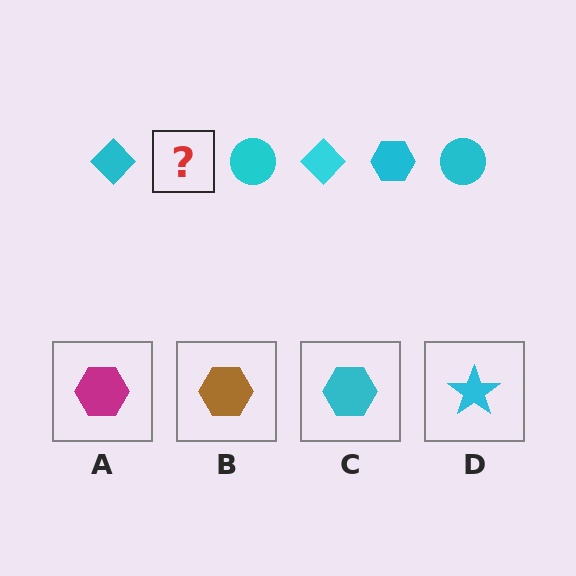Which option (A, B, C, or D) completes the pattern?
C.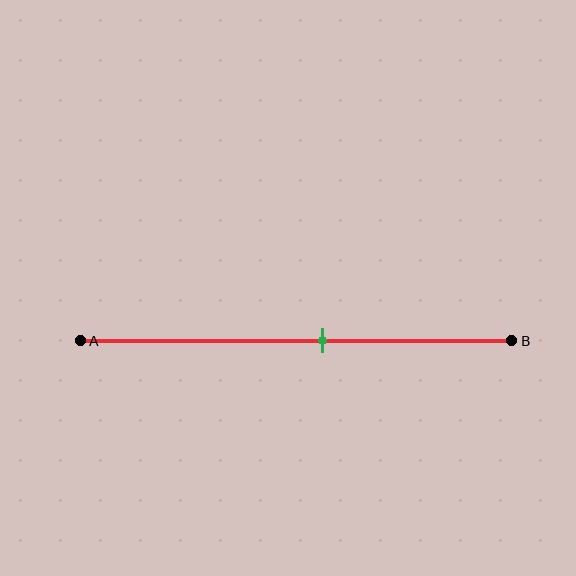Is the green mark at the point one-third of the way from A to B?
No, the mark is at about 55% from A, not at the 33% one-third point.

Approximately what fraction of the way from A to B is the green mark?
The green mark is approximately 55% of the way from A to B.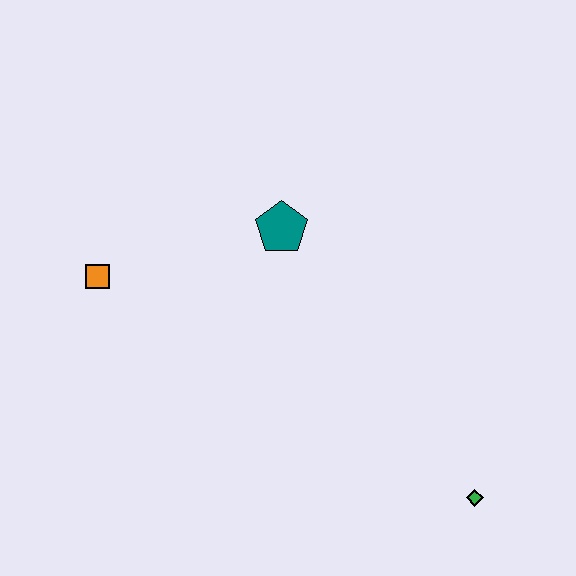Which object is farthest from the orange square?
The green diamond is farthest from the orange square.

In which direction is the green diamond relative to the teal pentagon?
The green diamond is below the teal pentagon.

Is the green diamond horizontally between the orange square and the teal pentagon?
No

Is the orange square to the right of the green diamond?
No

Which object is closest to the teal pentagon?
The orange square is closest to the teal pentagon.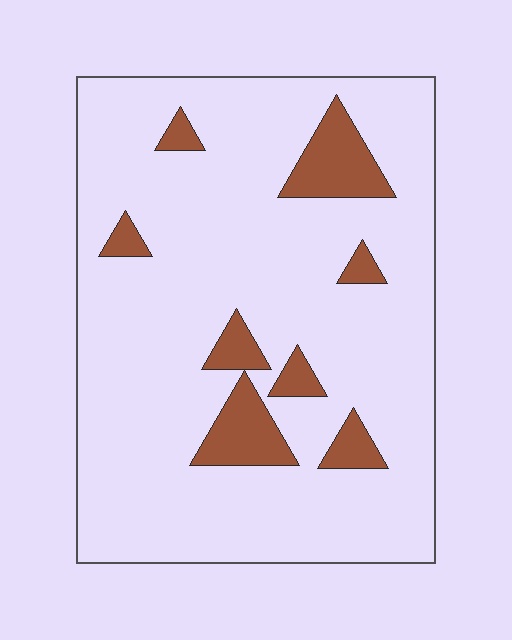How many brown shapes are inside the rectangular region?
8.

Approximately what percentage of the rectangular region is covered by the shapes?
Approximately 10%.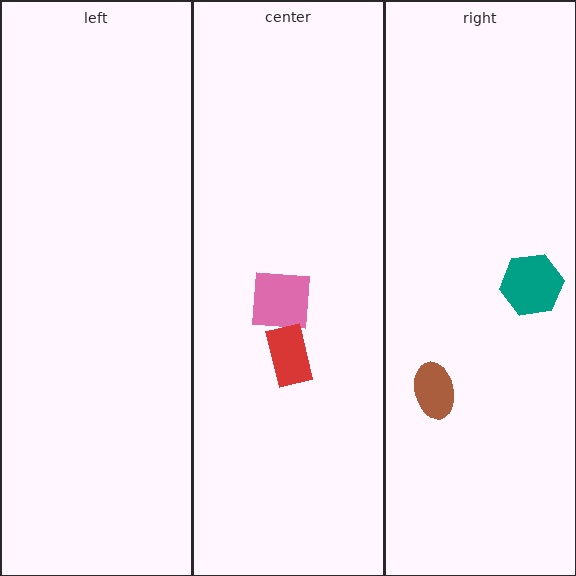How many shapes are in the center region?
2.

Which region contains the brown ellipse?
The right region.